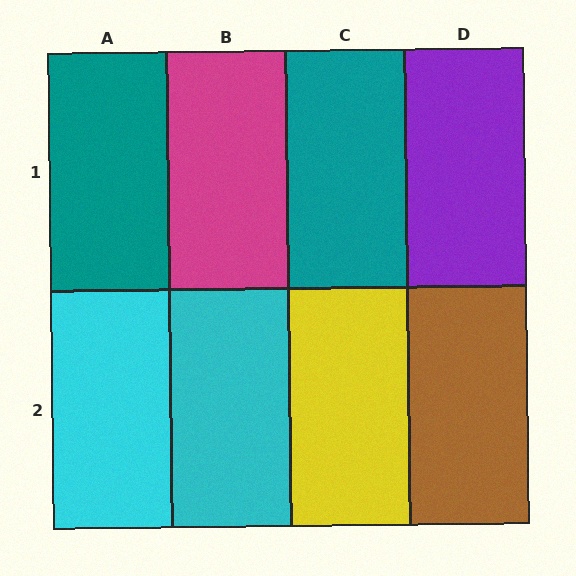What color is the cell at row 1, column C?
Teal.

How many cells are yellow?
1 cell is yellow.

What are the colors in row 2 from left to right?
Cyan, cyan, yellow, brown.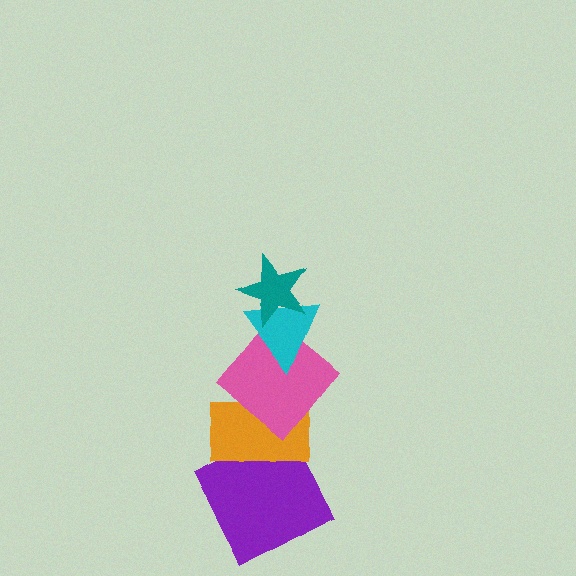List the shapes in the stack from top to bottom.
From top to bottom: the teal star, the cyan triangle, the pink diamond, the orange rectangle, the purple square.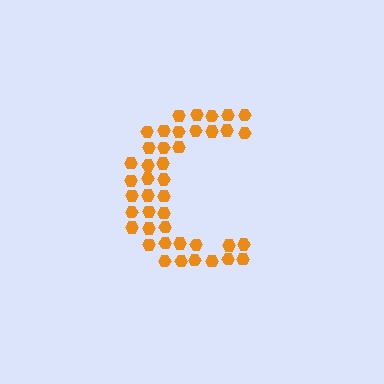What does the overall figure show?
The overall figure shows the letter C.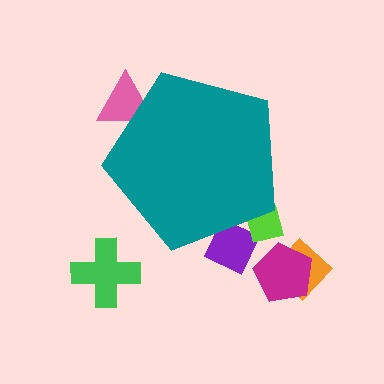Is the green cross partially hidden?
No, the green cross is fully visible.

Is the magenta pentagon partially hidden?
No, the magenta pentagon is fully visible.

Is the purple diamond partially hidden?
Yes, the purple diamond is partially hidden behind the teal pentagon.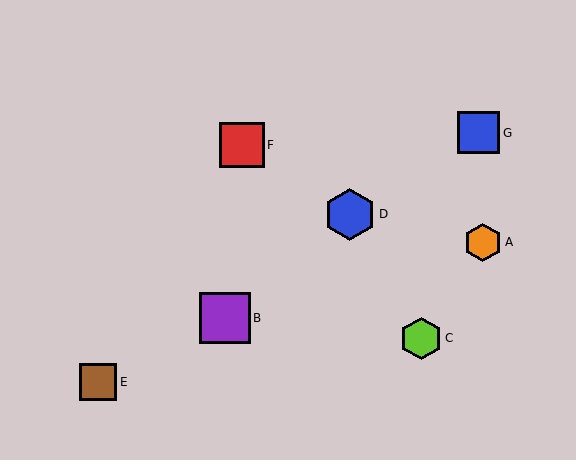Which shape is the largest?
The blue hexagon (labeled D) is the largest.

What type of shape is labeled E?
Shape E is a brown square.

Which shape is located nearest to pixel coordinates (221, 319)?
The purple square (labeled B) at (225, 318) is nearest to that location.